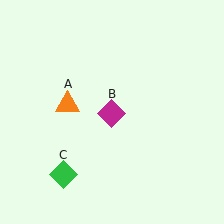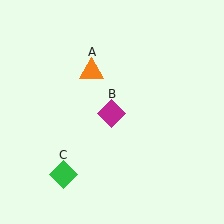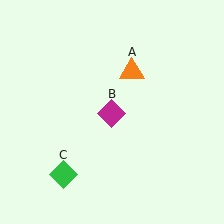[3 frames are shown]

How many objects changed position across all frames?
1 object changed position: orange triangle (object A).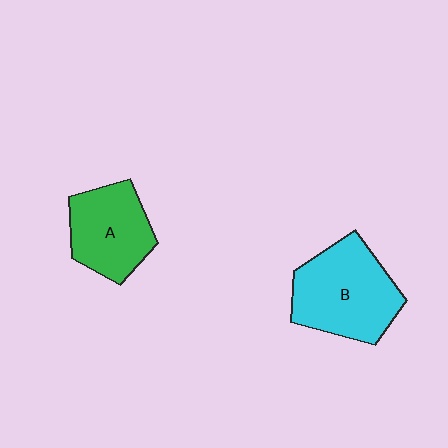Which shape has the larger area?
Shape B (cyan).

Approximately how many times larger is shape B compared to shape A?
Approximately 1.3 times.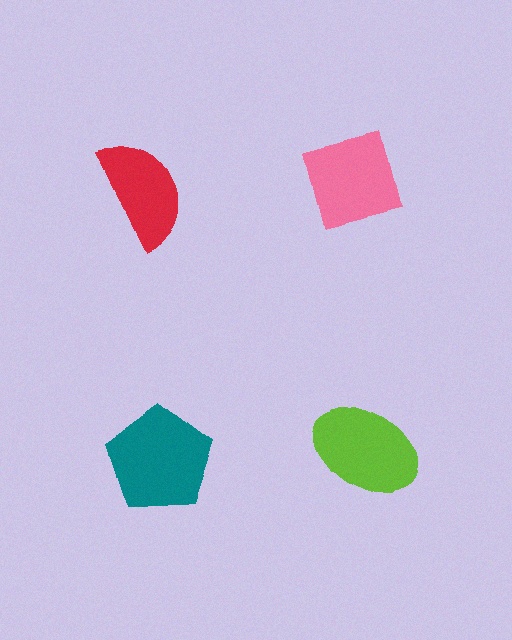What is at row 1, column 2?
A pink square.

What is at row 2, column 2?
A lime ellipse.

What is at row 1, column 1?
A red semicircle.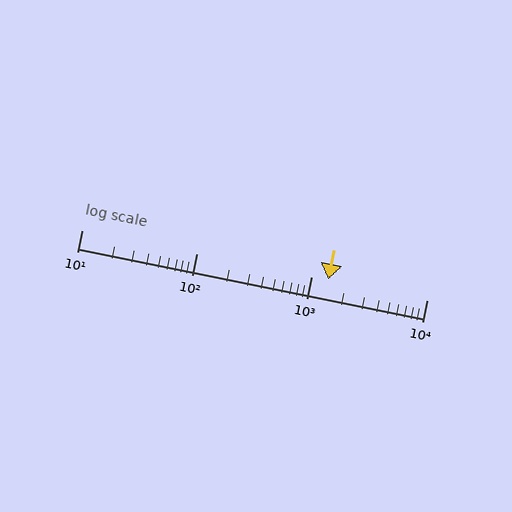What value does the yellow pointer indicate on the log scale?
The pointer indicates approximately 1400.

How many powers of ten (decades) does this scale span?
The scale spans 3 decades, from 10 to 10000.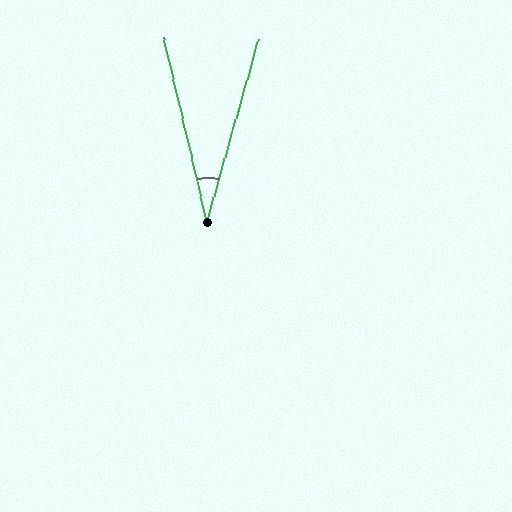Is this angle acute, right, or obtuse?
It is acute.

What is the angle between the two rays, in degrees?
Approximately 29 degrees.